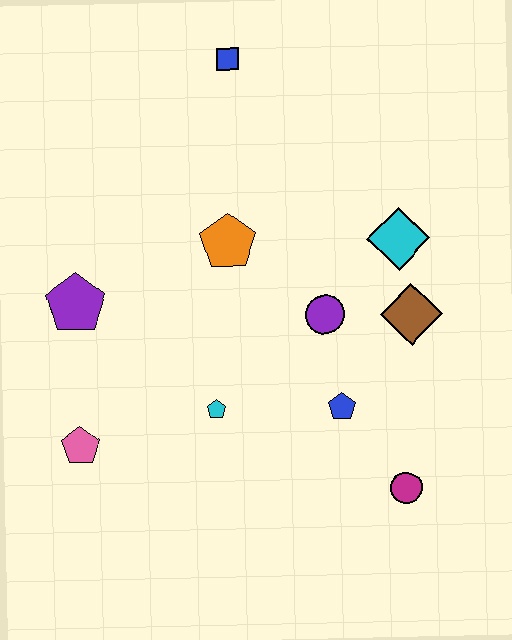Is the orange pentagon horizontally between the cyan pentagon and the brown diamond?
Yes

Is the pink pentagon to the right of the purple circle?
No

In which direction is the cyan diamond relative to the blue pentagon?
The cyan diamond is above the blue pentagon.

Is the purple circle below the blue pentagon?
No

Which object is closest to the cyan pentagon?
The blue pentagon is closest to the cyan pentagon.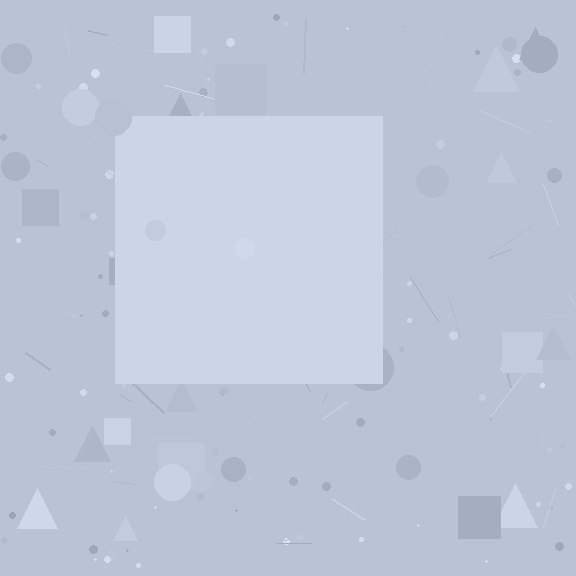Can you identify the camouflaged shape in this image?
The camouflaged shape is a square.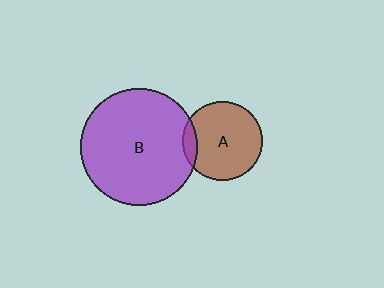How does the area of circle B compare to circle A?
Approximately 2.2 times.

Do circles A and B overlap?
Yes.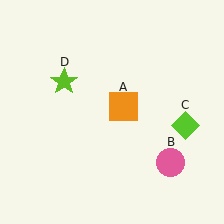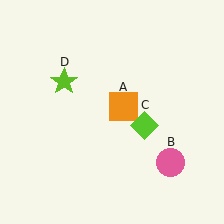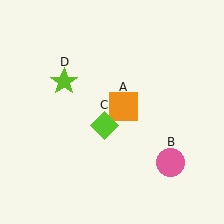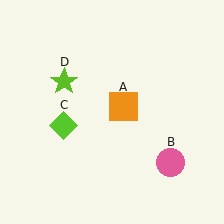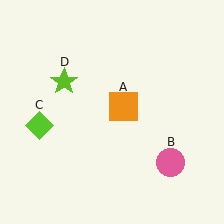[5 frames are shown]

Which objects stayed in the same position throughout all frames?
Orange square (object A) and pink circle (object B) and lime star (object D) remained stationary.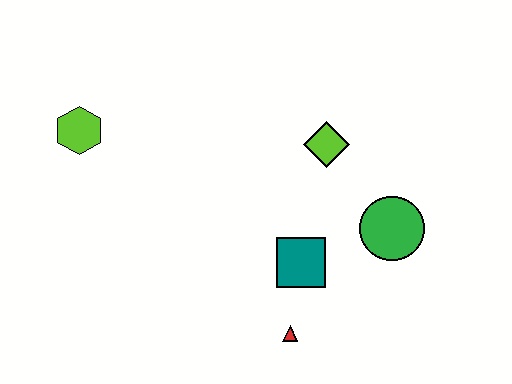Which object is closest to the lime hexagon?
The lime diamond is closest to the lime hexagon.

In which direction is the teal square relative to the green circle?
The teal square is to the left of the green circle.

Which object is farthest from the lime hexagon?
The green circle is farthest from the lime hexagon.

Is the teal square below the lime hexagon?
Yes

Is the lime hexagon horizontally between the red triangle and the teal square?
No